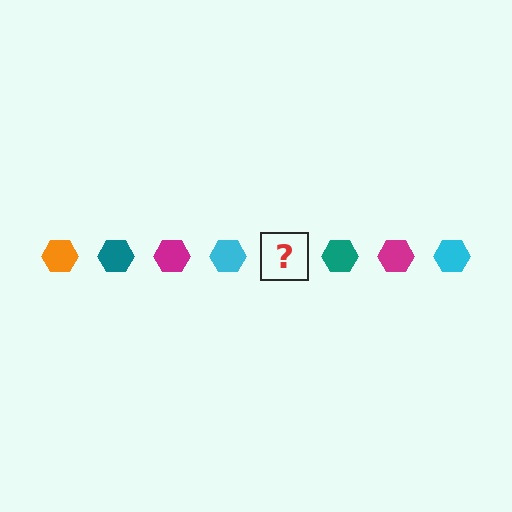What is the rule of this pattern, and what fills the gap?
The rule is that the pattern cycles through orange, teal, magenta, cyan hexagons. The gap should be filled with an orange hexagon.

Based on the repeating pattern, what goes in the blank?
The blank should be an orange hexagon.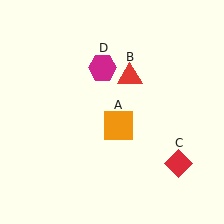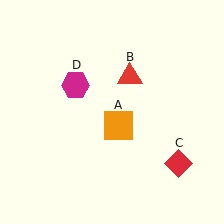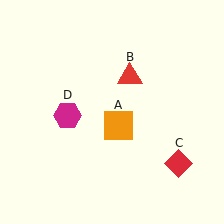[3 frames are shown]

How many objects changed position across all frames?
1 object changed position: magenta hexagon (object D).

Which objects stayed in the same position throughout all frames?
Orange square (object A) and red triangle (object B) and red diamond (object C) remained stationary.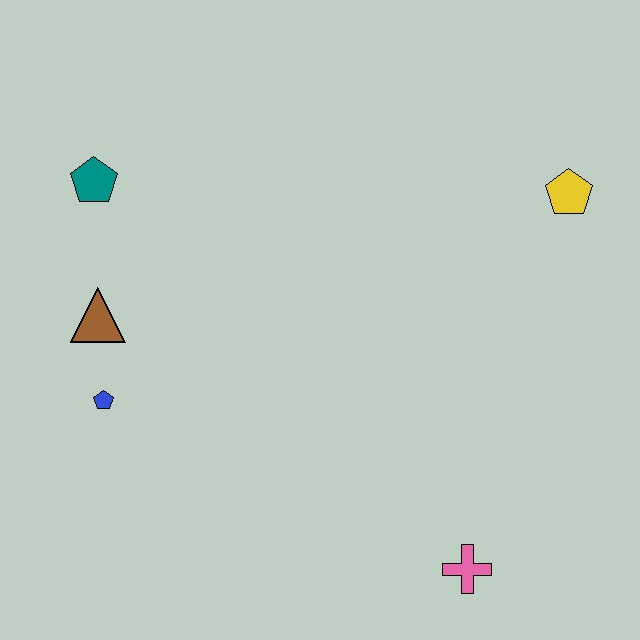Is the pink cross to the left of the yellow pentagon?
Yes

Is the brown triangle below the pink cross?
No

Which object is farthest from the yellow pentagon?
The blue pentagon is farthest from the yellow pentagon.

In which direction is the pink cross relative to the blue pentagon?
The pink cross is to the right of the blue pentagon.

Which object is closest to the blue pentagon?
The brown triangle is closest to the blue pentagon.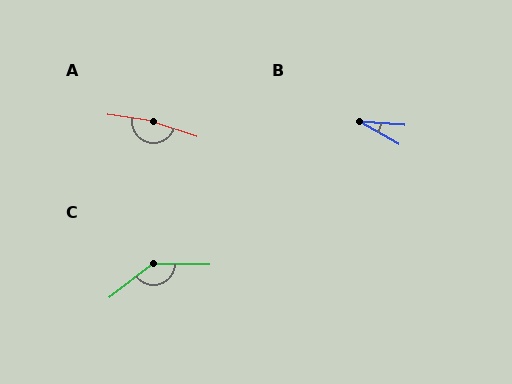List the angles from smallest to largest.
B (26°), C (141°), A (170°).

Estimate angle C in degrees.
Approximately 141 degrees.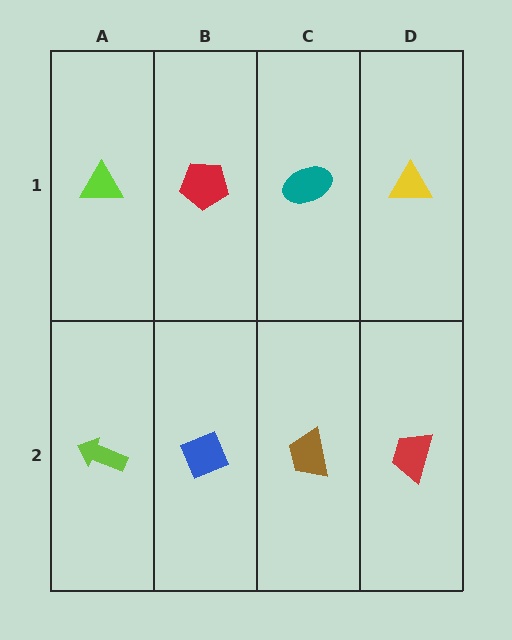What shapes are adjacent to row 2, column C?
A teal ellipse (row 1, column C), a blue diamond (row 2, column B), a red trapezoid (row 2, column D).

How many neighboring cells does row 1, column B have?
3.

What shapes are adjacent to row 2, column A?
A lime triangle (row 1, column A), a blue diamond (row 2, column B).